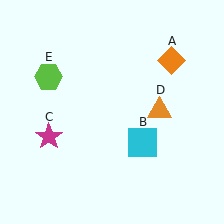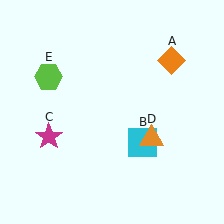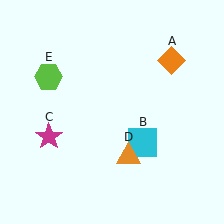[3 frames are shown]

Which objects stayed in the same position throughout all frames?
Orange diamond (object A) and cyan square (object B) and magenta star (object C) and lime hexagon (object E) remained stationary.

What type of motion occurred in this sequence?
The orange triangle (object D) rotated clockwise around the center of the scene.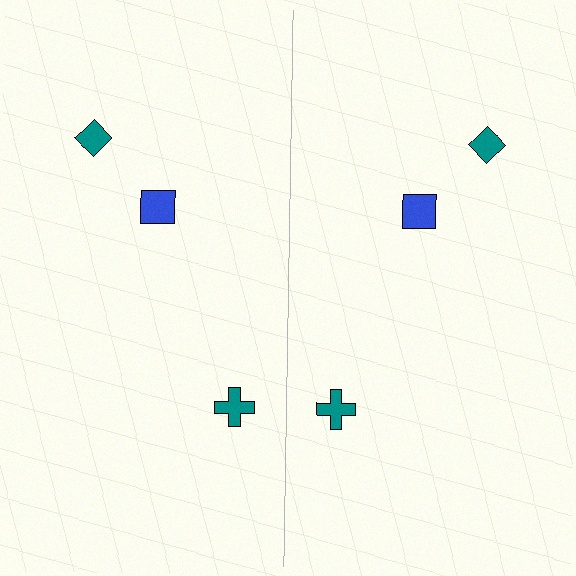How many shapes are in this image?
There are 6 shapes in this image.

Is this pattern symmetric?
Yes, this pattern has bilateral (reflection) symmetry.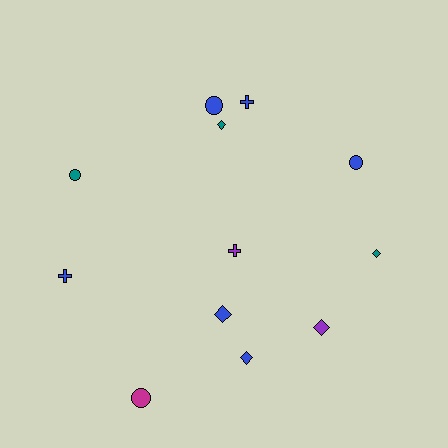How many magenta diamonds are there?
There are no magenta diamonds.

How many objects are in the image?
There are 12 objects.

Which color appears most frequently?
Blue, with 6 objects.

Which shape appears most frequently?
Diamond, with 5 objects.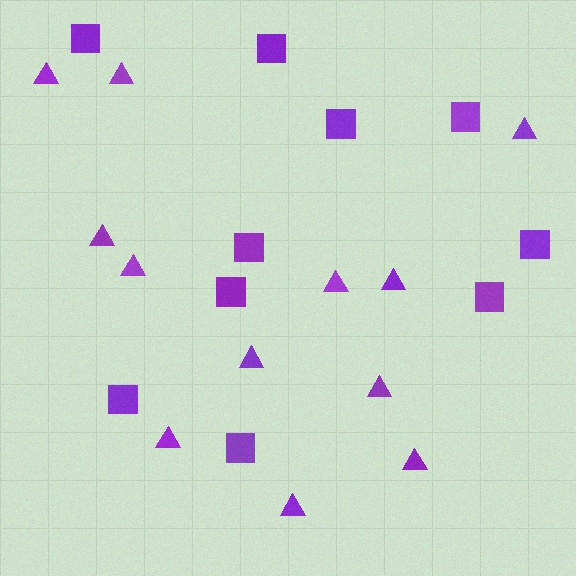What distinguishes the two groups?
There are 2 groups: one group of triangles (12) and one group of squares (10).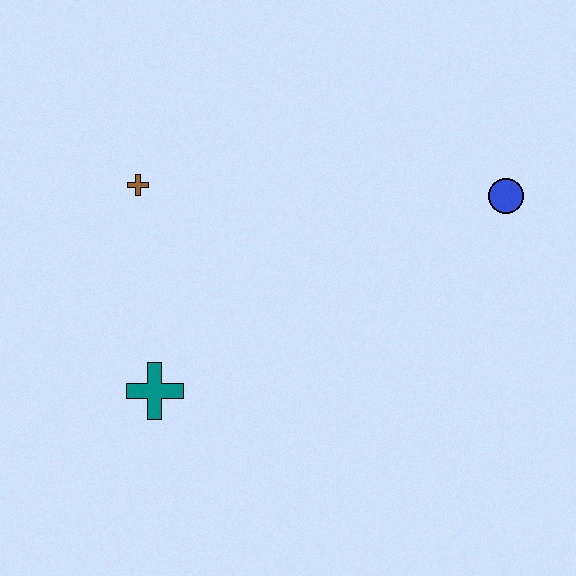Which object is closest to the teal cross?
The brown cross is closest to the teal cross.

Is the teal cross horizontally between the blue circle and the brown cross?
Yes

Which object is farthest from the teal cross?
The blue circle is farthest from the teal cross.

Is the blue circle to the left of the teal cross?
No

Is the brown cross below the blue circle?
No